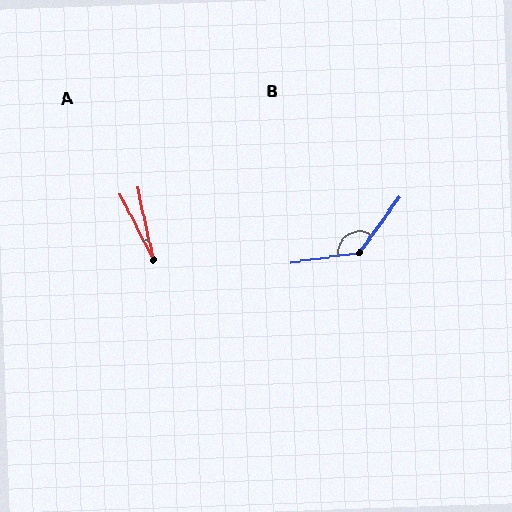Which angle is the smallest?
A, at approximately 15 degrees.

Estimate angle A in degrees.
Approximately 15 degrees.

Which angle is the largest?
B, at approximately 134 degrees.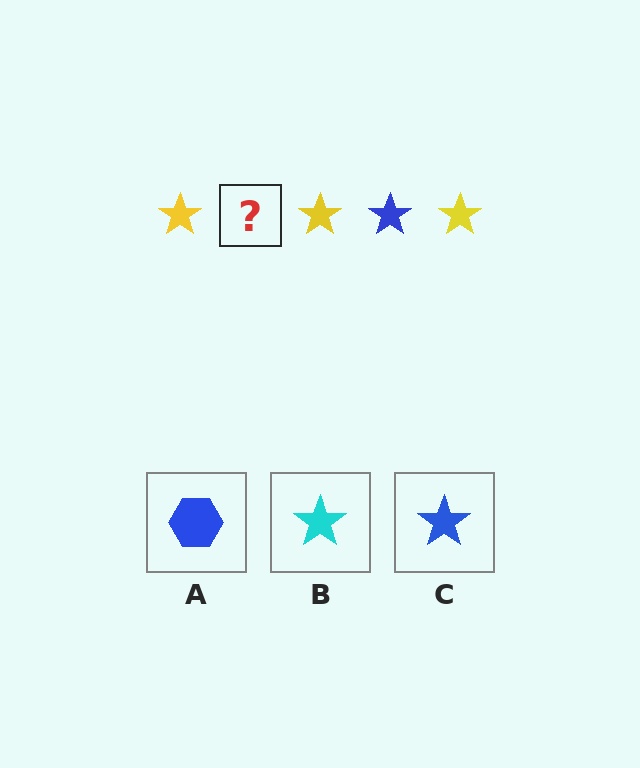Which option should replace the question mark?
Option C.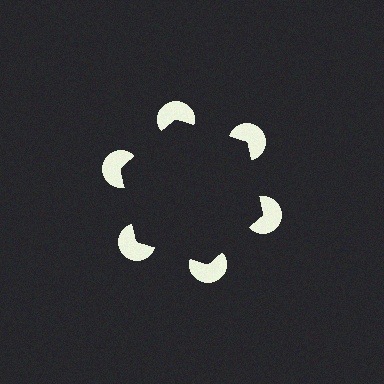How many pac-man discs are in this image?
There are 6 — one at each vertex of the illusory hexagon.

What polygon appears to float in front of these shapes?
An illusory hexagon — its edges are inferred from the aligned wedge cuts in the pac-man discs, not physically drawn.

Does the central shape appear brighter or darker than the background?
It typically appears slightly darker than the background, even though no actual brightness change is drawn.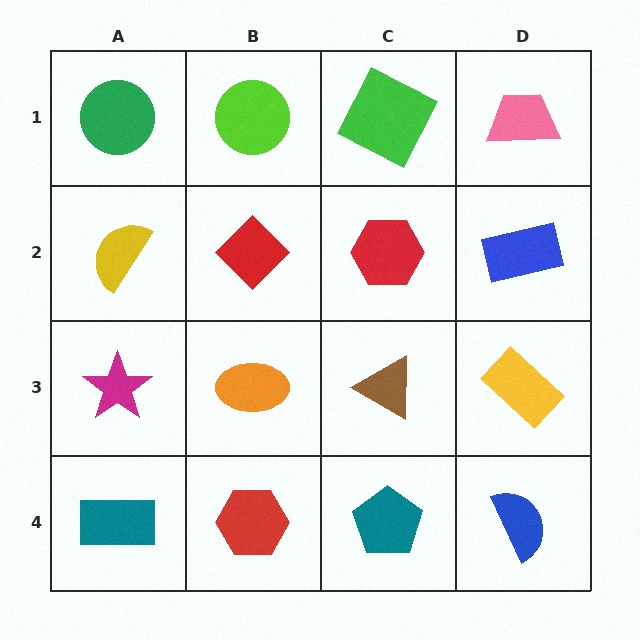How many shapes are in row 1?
4 shapes.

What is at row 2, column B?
A red diamond.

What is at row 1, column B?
A lime circle.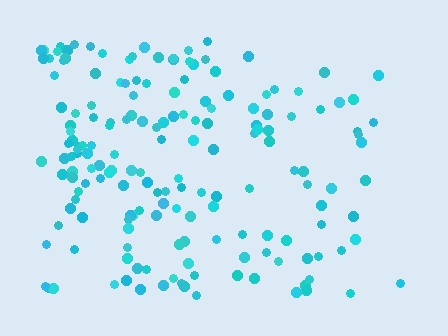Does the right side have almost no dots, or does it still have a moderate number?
Still a moderate number, just noticeably fewer than the left.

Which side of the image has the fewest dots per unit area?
The right.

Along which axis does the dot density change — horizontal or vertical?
Horizontal.